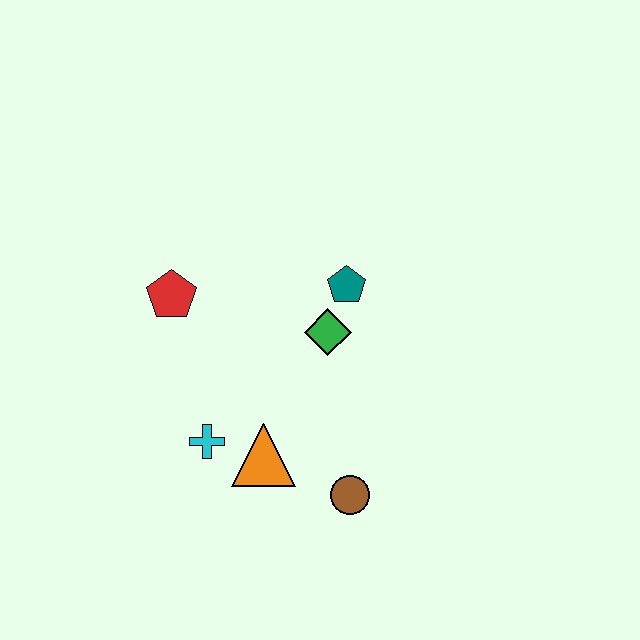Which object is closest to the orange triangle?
The cyan cross is closest to the orange triangle.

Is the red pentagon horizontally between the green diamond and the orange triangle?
No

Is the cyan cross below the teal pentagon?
Yes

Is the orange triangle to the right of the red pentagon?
Yes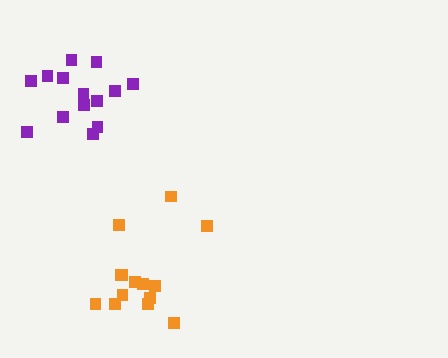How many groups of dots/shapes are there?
There are 2 groups.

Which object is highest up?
The purple cluster is topmost.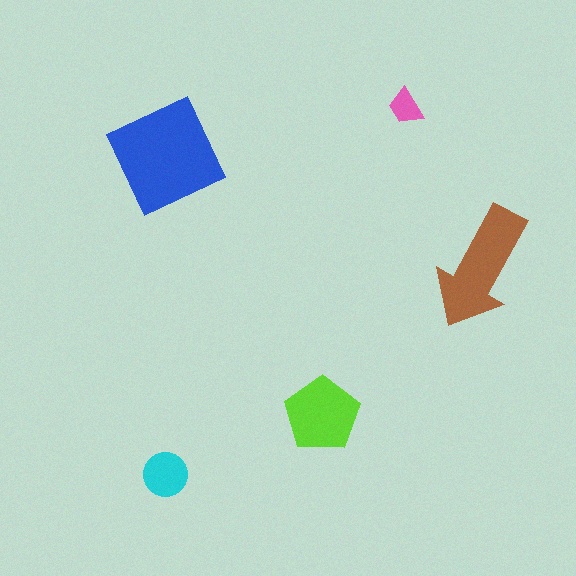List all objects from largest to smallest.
The blue square, the brown arrow, the lime pentagon, the cyan circle, the pink trapezoid.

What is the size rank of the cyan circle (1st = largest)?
4th.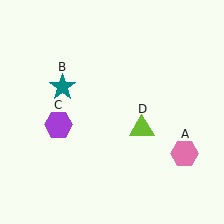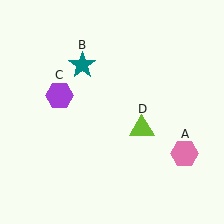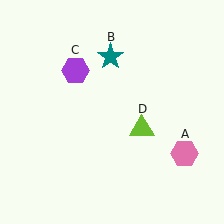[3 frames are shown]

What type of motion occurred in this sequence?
The teal star (object B), purple hexagon (object C) rotated clockwise around the center of the scene.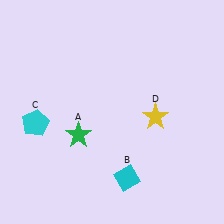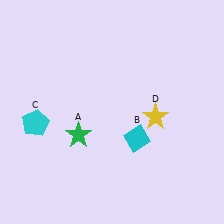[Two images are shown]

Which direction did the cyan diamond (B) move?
The cyan diamond (B) moved up.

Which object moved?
The cyan diamond (B) moved up.